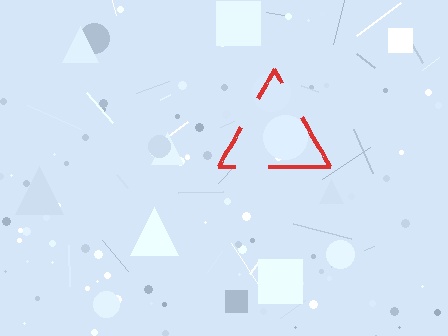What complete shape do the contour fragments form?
The contour fragments form a triangle.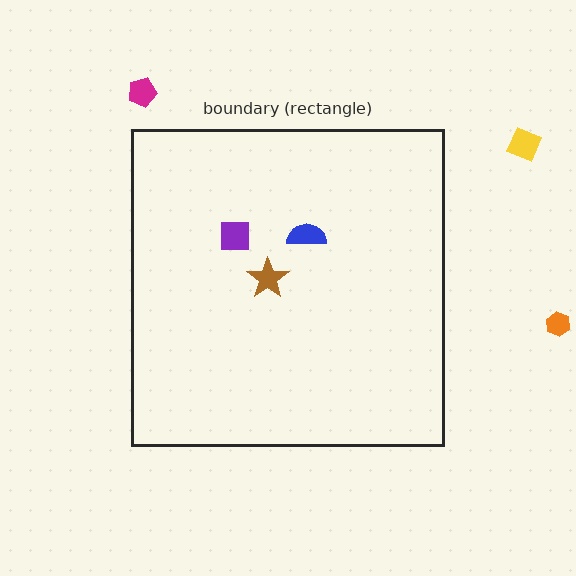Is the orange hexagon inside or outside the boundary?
Outside.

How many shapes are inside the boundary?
3 inside, 3 outside.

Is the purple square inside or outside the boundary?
Inside.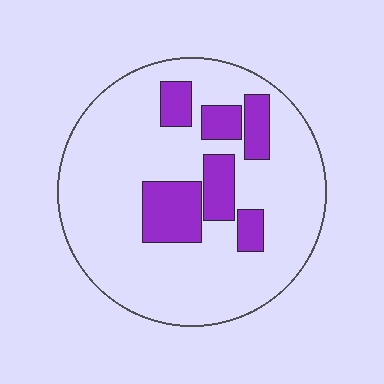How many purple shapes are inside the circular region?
6.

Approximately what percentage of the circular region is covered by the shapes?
Approximately 20%.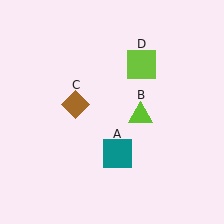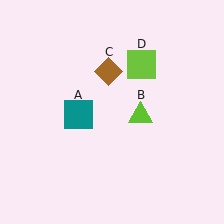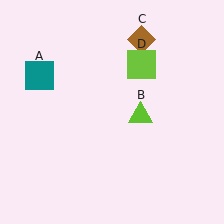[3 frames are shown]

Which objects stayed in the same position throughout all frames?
Lime triangle (object B) and lime square (object D) remained stationary.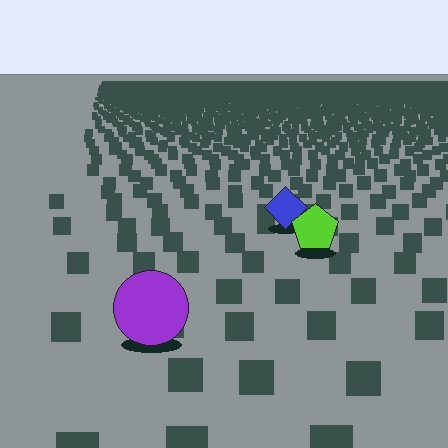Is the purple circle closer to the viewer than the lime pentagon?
Yes. The purple circle is closer — you can tell from the texture gradient: the ground texture is coarser near it.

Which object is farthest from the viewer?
The blue diamond is farthest from the viewer. It appears smaller and the ground texture around it is denser.